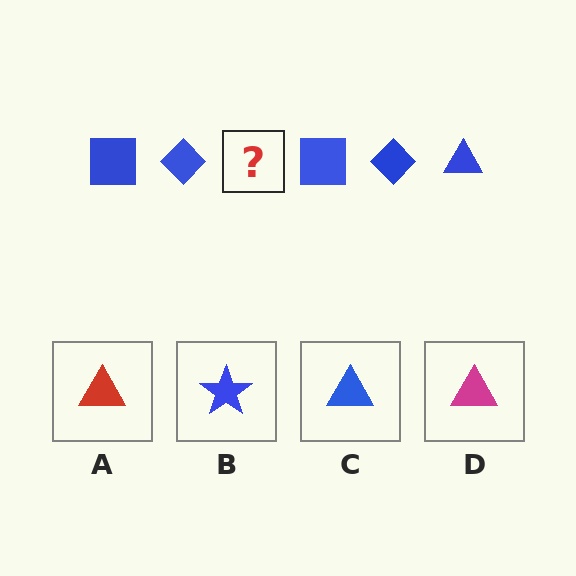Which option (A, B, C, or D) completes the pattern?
C.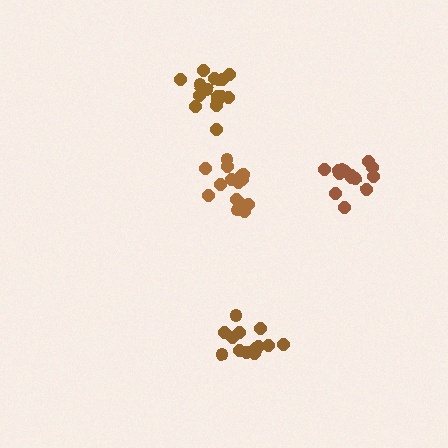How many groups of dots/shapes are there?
There are 4 groups.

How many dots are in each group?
Group 1: 14 dots, Group 2: 14 dots, Group 3: 17 dots, Group 4: 16 dots (61 total).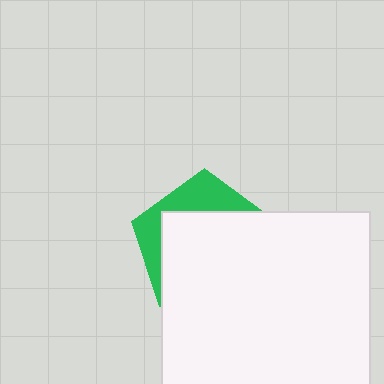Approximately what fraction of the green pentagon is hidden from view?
Roughly 70% of the green pentagon is hidden behind the white rectangle.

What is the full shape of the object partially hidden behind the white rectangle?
The partially hidden object is a green pentagon.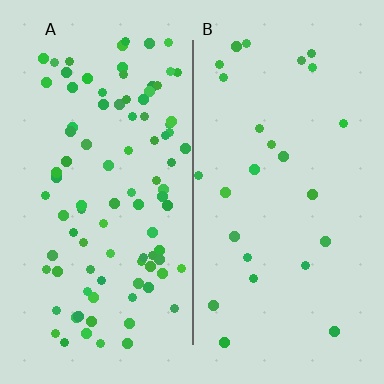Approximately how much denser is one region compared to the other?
Approximately 3.7× — region A over region B.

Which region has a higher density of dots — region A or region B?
A (the left).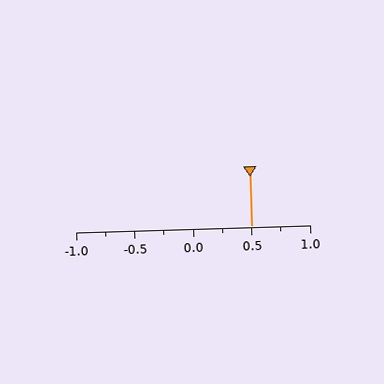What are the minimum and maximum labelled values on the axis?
The axis runs from -1.0 to 1.0.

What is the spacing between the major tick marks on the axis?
The major ticks are spaced 0.5 apart.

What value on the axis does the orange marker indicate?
The marker indicates approximately 0.5.